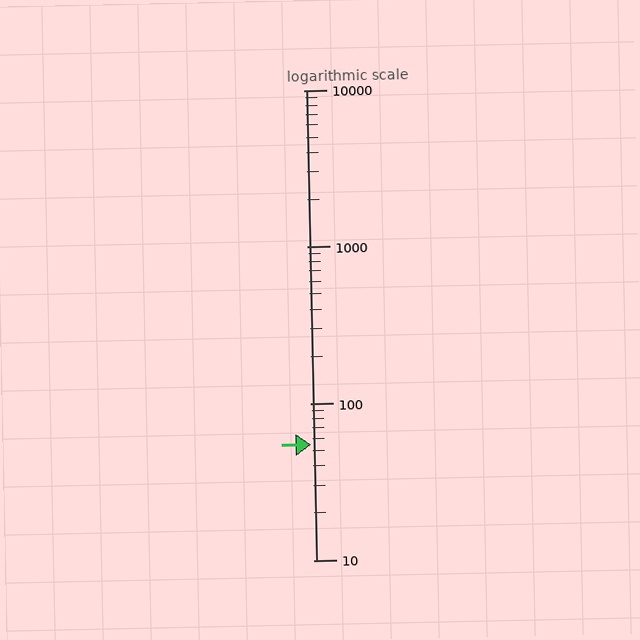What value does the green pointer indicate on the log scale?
The pointer indicates approximately 55.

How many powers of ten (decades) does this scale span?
The scale spans 3 decades, from 10 to 10000.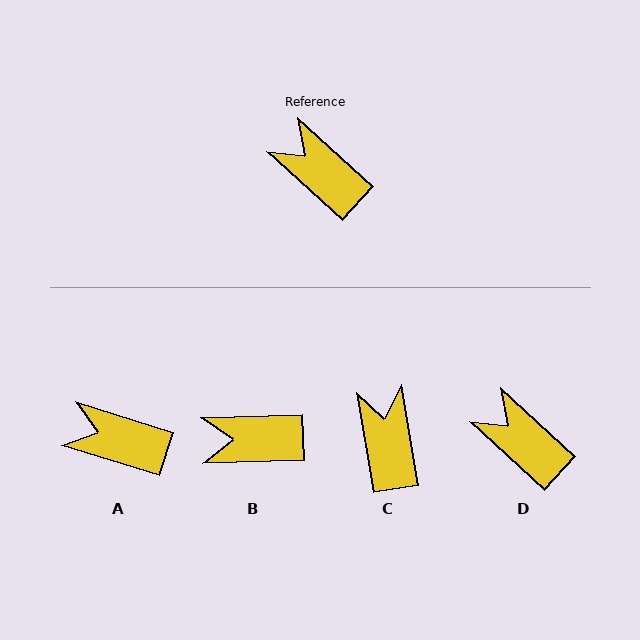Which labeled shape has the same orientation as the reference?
D.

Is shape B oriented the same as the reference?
No, it is off by about 44 degrees.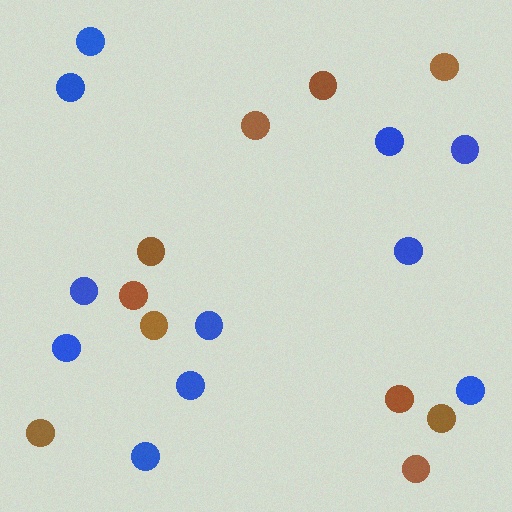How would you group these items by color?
There are 2 groups: one group of blue circles (11) and one group of brown circles (10).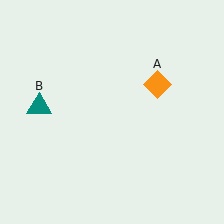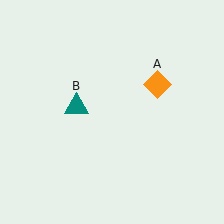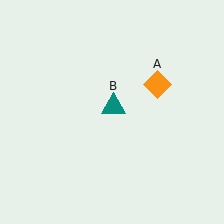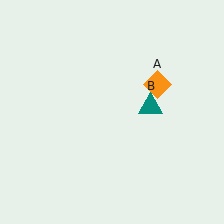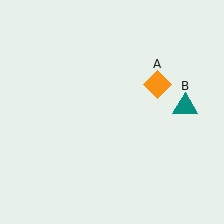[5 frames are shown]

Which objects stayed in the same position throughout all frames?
Orange diamond (object A) remained stationary.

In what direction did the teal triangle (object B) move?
The teal triangle (object B) moved right.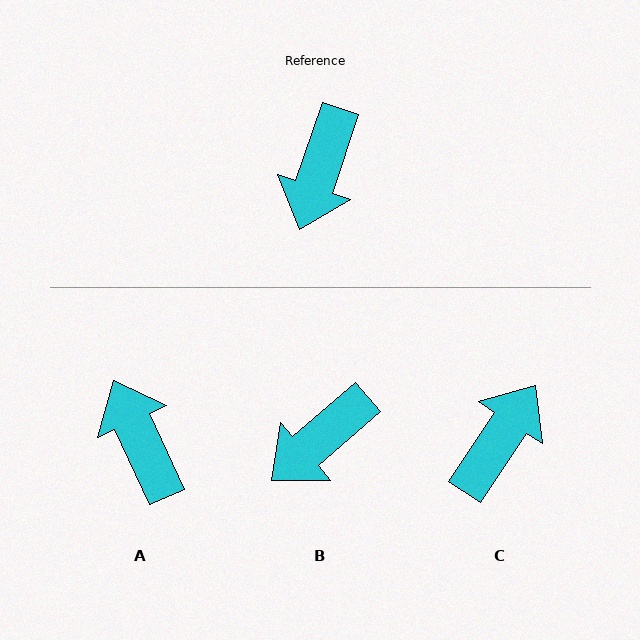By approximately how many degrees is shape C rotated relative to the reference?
Approximately 165 degrees counter-clockwise.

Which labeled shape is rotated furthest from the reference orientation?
C, about 165 degrees away.